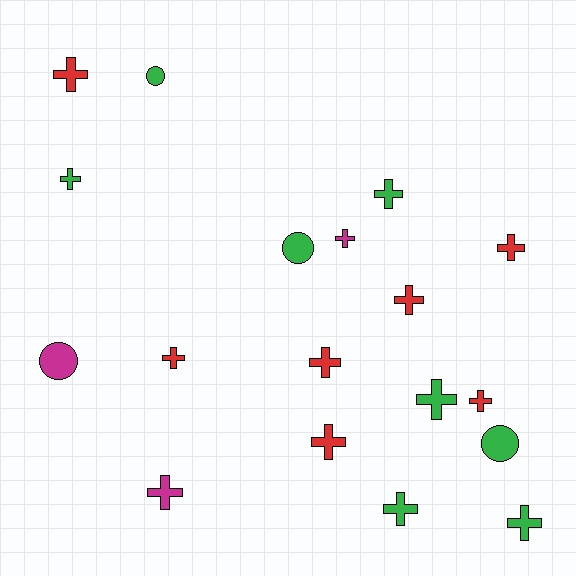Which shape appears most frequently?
Cross, with 14 objects.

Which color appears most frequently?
Green, with 8 objects.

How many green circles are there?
There are 3 green circles.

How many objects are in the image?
There are 18 objects.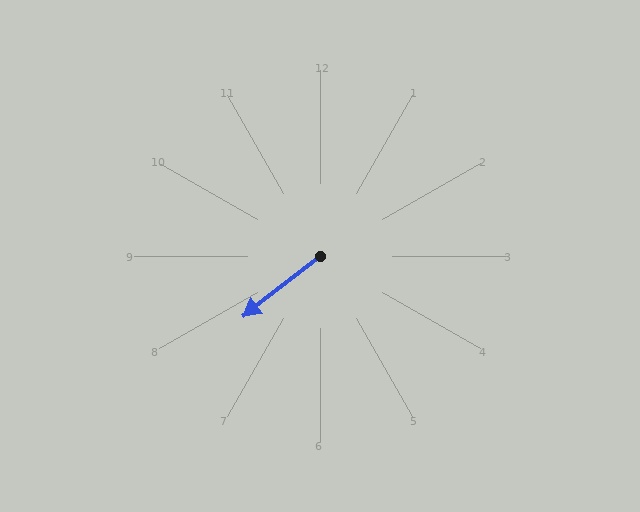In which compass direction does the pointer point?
Southwest.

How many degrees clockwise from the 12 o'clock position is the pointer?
Approximately 232 degrees.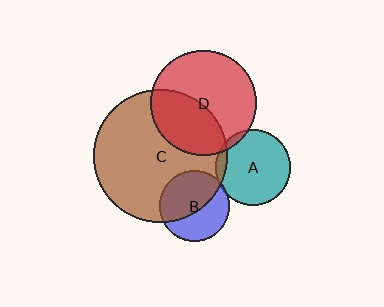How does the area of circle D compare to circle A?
Approximately 1.9 times.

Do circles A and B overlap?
Yes.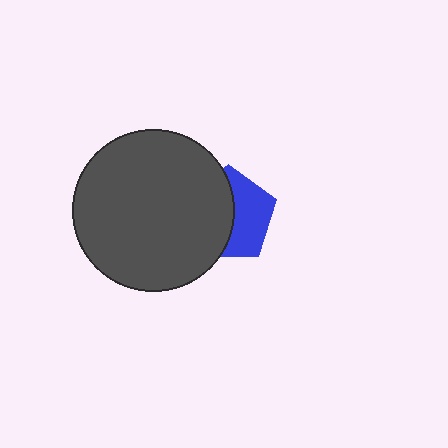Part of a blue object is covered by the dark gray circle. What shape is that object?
It is a pentagon.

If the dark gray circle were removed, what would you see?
You would see the complete blue pentagon.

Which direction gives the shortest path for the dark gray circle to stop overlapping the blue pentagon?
Moving left gives the shortest separation.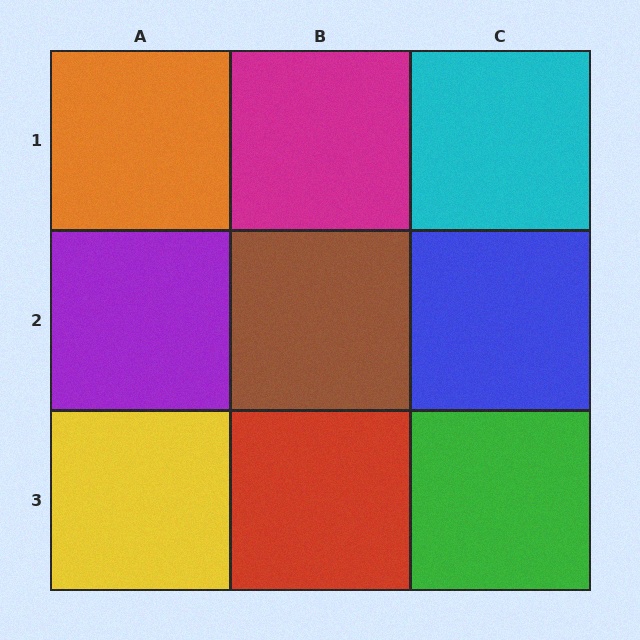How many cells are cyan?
1 cell is cyan.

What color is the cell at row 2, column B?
Brown.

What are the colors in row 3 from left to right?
Yellow, red, green.